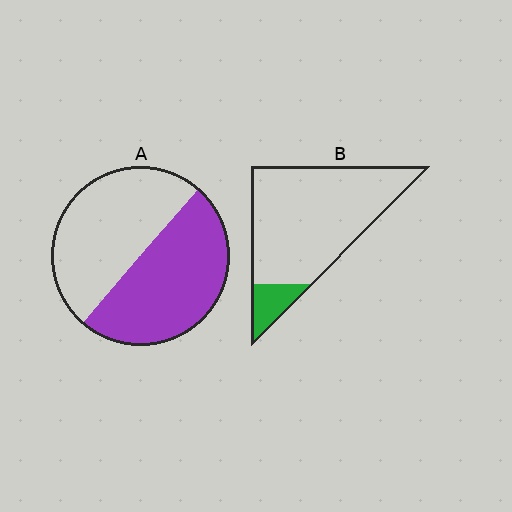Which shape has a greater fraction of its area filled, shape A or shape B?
Shape A.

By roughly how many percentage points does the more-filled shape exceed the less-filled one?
By roughly 40 percentage points (A over B).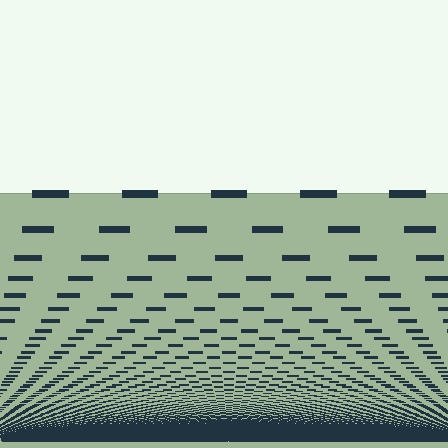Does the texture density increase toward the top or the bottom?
Density increases toward the bottom.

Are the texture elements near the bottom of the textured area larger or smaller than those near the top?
Smaller. The gradient is inverted — elements near the bottom are smaller and denser.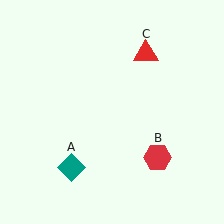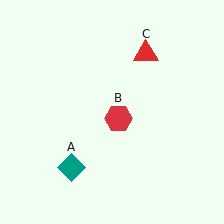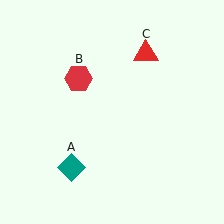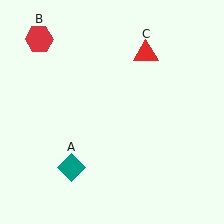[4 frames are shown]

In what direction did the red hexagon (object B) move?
The red hexagon (object B) moved up and to the left.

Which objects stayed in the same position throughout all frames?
Teal diamond (object A) and red triangle (object C) remained stationary.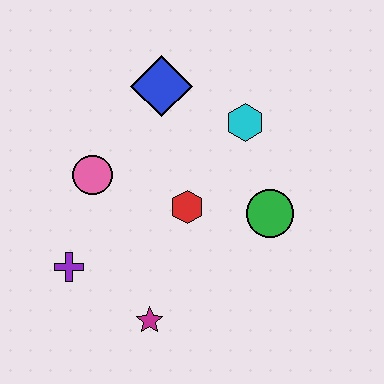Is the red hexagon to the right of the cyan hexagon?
No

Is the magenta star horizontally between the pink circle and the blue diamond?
Yes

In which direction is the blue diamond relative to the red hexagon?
The blue diamond is above the red hexagon.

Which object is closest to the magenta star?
The purple cross is closest to the magenta star.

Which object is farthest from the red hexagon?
The purple cross is farthest from the red hexagon.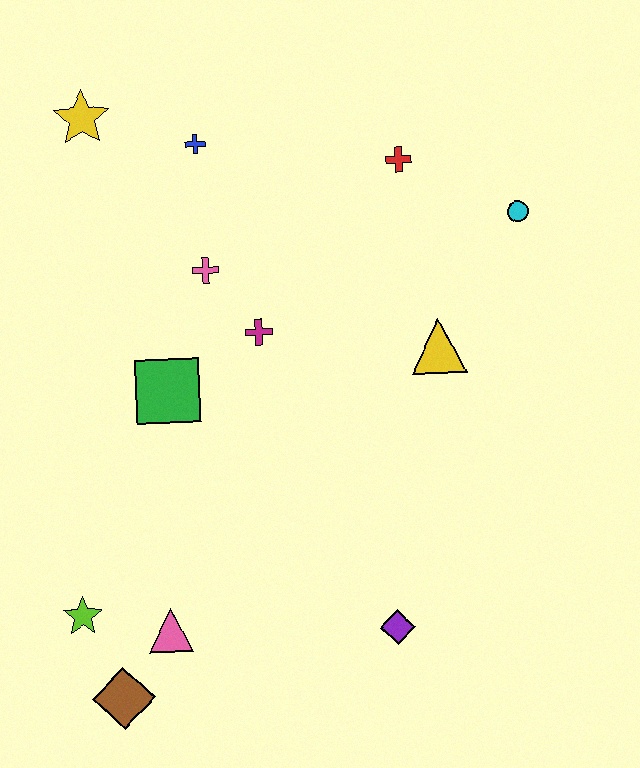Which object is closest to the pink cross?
The magenta cross is closest to the pink cross.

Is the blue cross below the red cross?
No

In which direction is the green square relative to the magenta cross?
The green square is to the left of the magenta cross.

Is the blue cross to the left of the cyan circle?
Yes